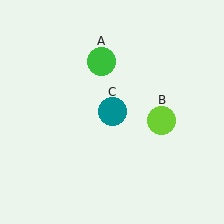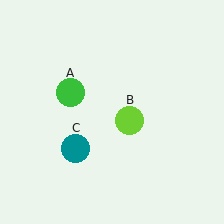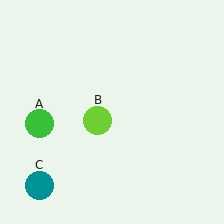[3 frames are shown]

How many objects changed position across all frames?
3 objects changed position: green circle (object A), lime circle (object B), teal circle (object C).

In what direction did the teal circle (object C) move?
The teal circle (object C) moved down and to the left.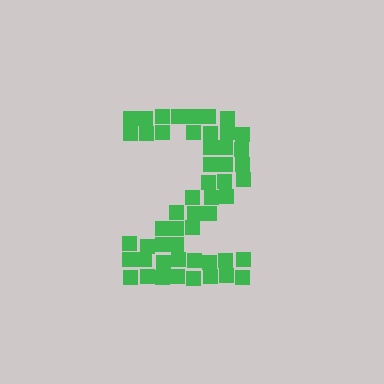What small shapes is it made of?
It is made of small squares.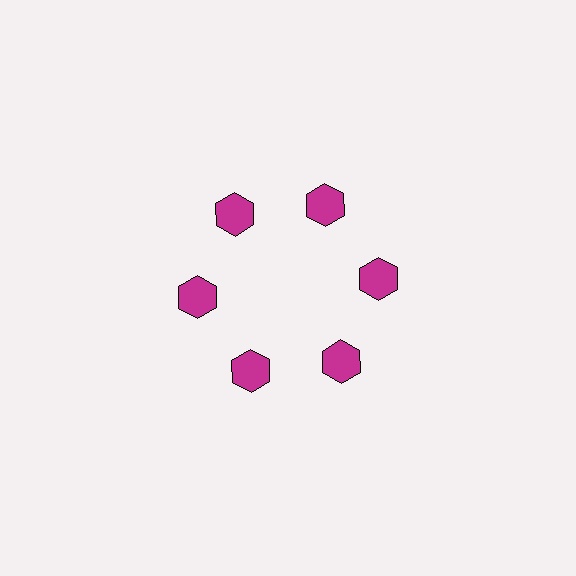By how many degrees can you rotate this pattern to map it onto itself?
The pattern maps onto itself every 60 degrees of rotation.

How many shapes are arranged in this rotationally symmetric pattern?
There are 6 shapes, arranged in 6 groups of 1.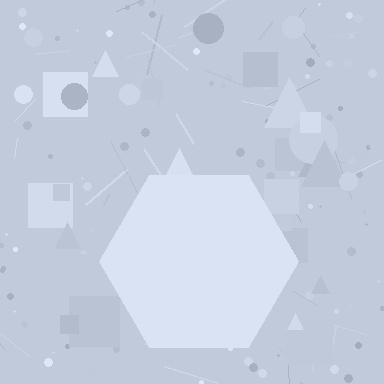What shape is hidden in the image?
A hexagon is hidden in the image.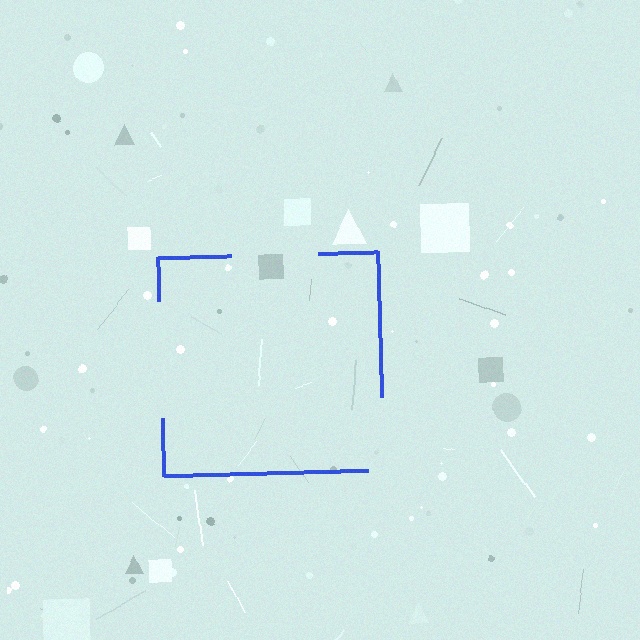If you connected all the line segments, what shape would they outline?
They would outline a square.